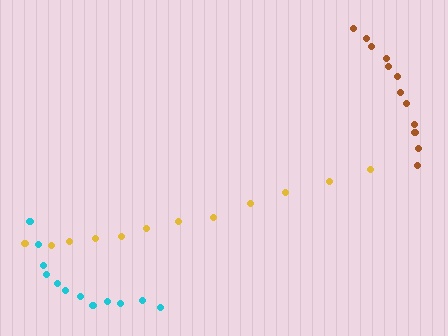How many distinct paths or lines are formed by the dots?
There are 3 distinct paths.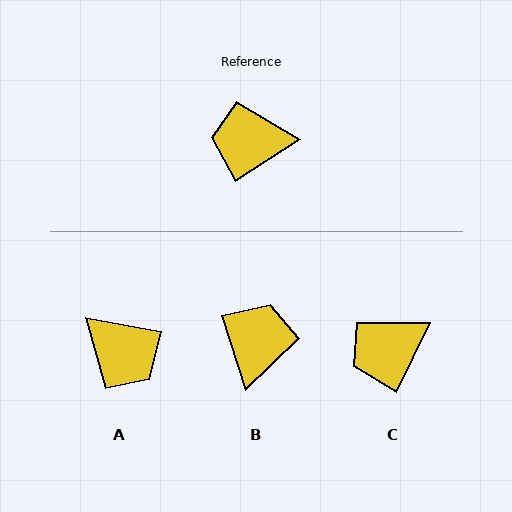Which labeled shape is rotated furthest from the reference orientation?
A, about 137 degrees away.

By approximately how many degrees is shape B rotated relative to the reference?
Approximately 105 degrees clockwise.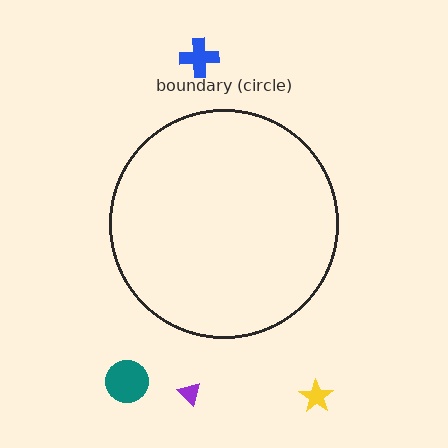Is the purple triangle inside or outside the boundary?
Outside.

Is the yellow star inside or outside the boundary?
Outside.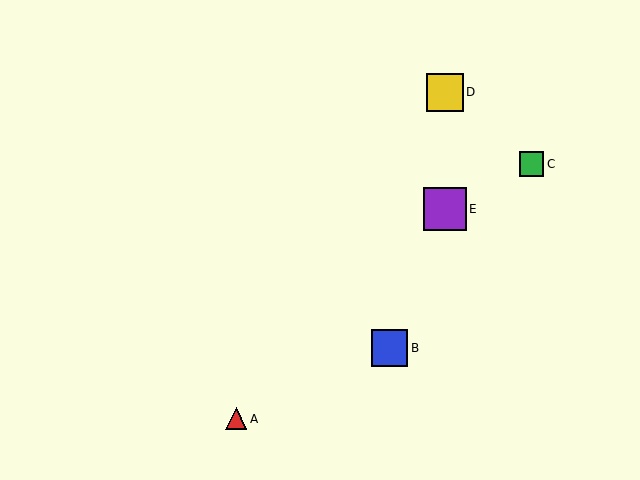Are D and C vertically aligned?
No, D is at x≈445 and C is at x≈532.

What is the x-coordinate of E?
Object E is at x≈445.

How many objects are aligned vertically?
2 objects (D, E) are aligned vertically.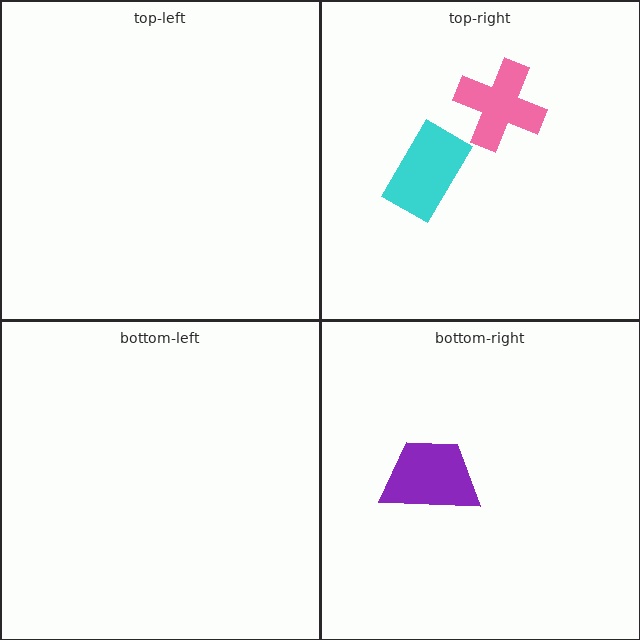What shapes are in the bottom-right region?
The purple trapezoid.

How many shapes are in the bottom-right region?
1.